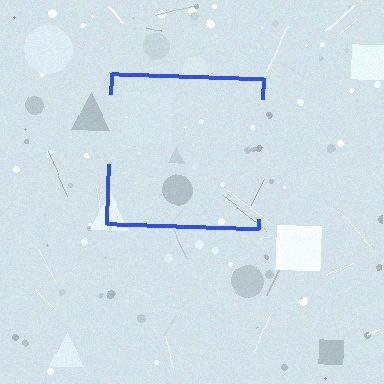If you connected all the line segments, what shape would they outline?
They would outline a square.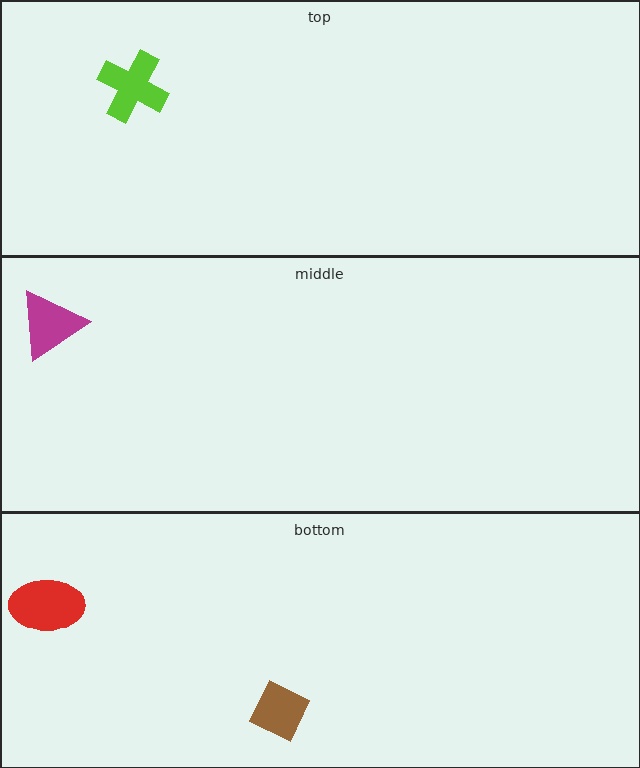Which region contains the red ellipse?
The bottom region.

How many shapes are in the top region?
1.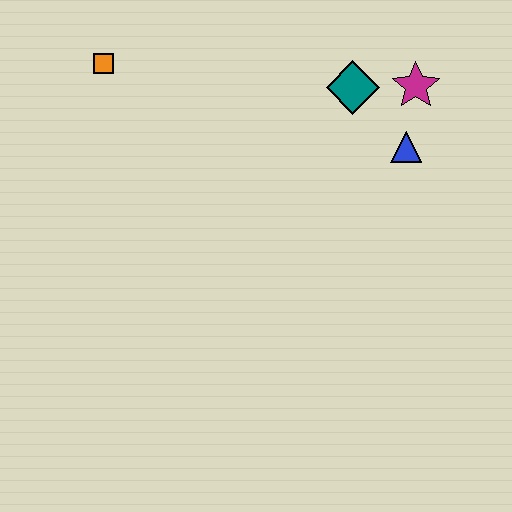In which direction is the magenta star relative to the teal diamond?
The magenta star is to the right of the teal diamond.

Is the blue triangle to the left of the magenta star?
Yes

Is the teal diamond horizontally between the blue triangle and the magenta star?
No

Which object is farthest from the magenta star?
The orange square is farthest from the magenta star.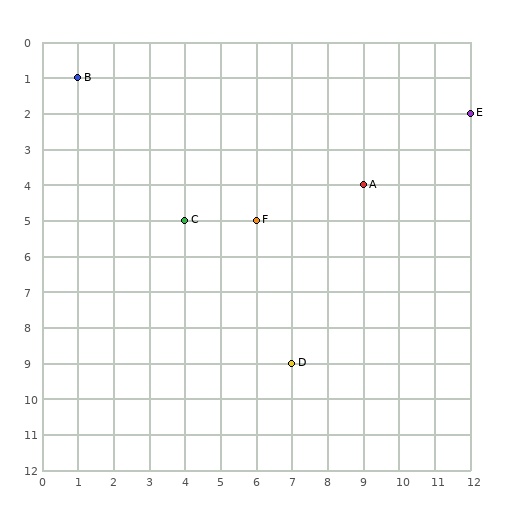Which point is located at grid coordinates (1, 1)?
Point B is at (1, 1).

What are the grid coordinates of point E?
Point E is at grid coordinates (12, 2).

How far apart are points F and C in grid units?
Points F and C are 2 columns apart.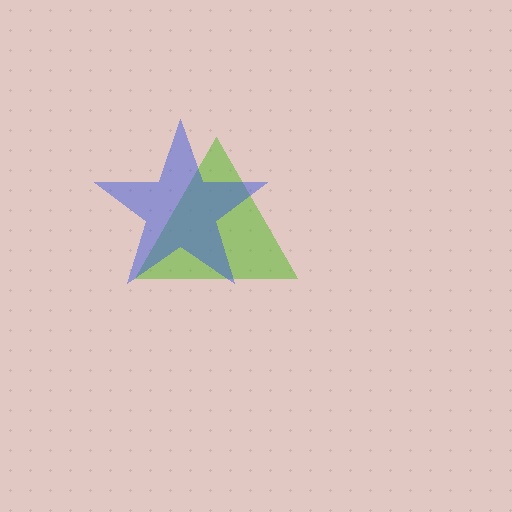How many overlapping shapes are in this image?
There are 2 overlapping shapes in the image.